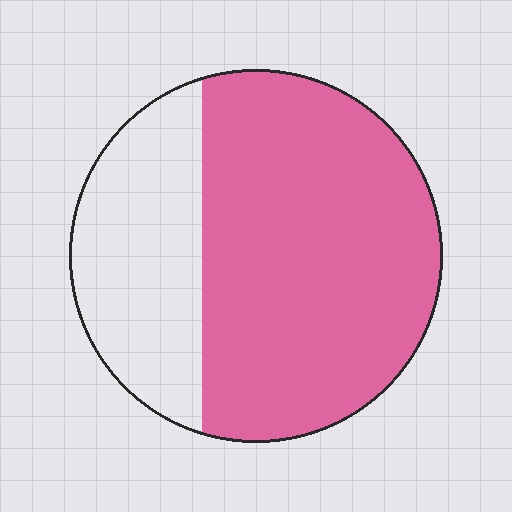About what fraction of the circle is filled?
About two thirds (2/3).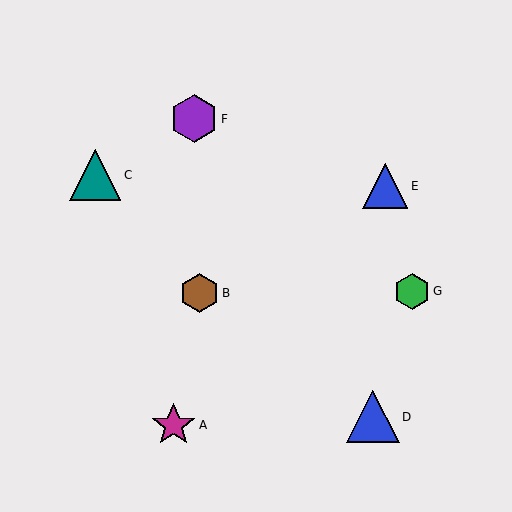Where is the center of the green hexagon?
The center of the green hexagon is at (412, 291).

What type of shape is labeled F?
Shape F is a purple hexagon.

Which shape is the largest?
The blue triangle (labeled D) is the largest.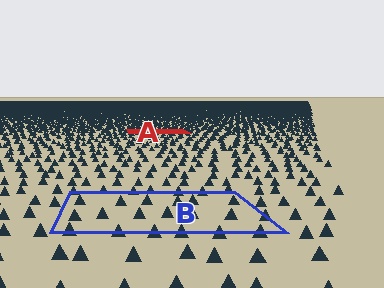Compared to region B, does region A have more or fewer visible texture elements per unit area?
Region A has more texture elements per unit area — they are packed more densely because it is farther away.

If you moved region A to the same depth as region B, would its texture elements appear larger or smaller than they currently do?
They would appear larger. At a closer depth, the same texture elements are projected at a bigger on-screen size.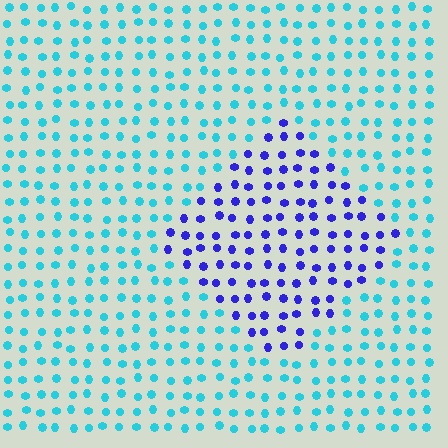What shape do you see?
I see a diamond.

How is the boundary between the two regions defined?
The boundary is defined purely by a slight shift in hue (about 58 degrees). Spacing, size, and orientation are identical on both sides.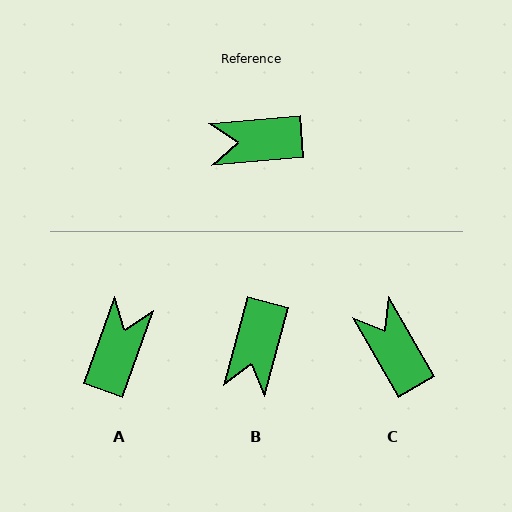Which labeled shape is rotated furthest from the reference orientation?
A, about 115 degrees away.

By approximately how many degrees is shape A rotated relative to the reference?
Approximately 115 degrees clockwise.